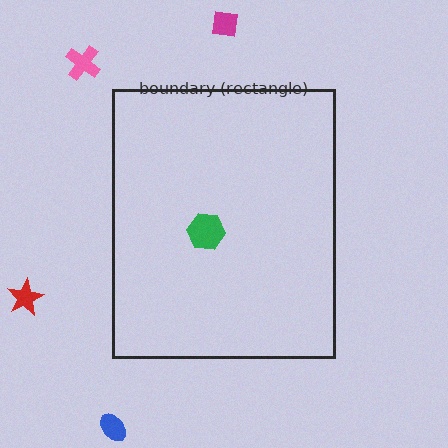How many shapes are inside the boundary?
1 inside, 4 outside.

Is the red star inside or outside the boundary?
Outside.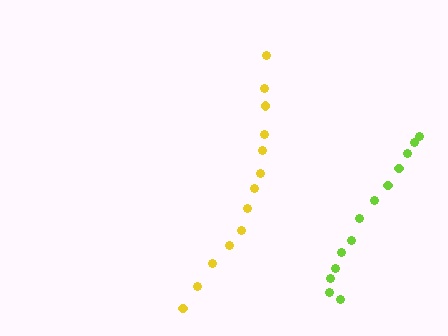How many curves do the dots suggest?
There are 2 distinct paths.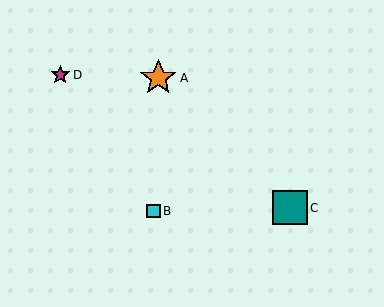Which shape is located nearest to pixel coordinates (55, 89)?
The magenta star (labeled D) at (60, 75) is nearest to that location.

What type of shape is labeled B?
Shape B is a cyan square.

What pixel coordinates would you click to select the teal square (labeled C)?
Click at (290, 208) to select the teal square C.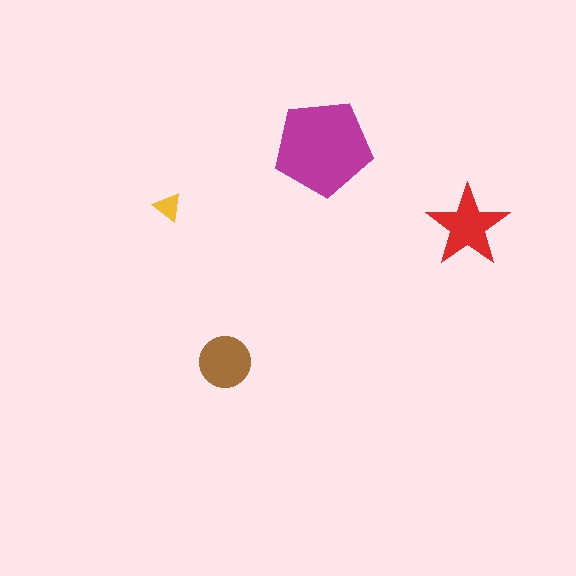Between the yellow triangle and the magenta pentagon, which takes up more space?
The magenta pentagon.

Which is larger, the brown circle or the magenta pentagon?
The magenta pentagon.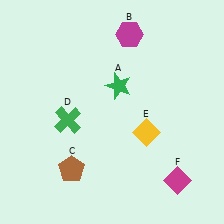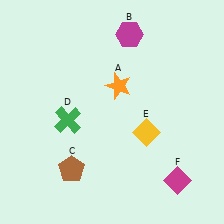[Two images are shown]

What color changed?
The star (A) changed from green in Image 1 to orange in Image 2.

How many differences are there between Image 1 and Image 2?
There is 1 difference between the two images.